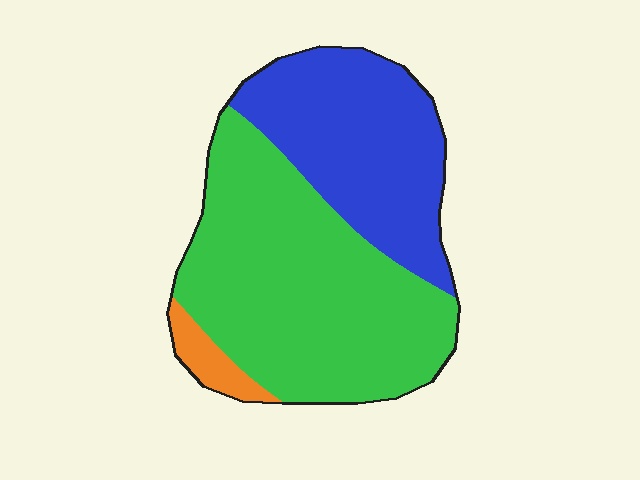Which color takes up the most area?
Green, at roughly 60%.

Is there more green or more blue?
Green.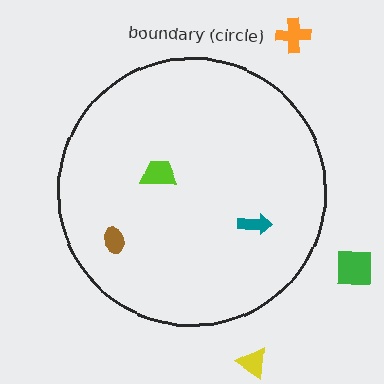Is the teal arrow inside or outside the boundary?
Inside.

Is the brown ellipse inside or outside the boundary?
Inside.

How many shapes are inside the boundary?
3 inside, 3 outside.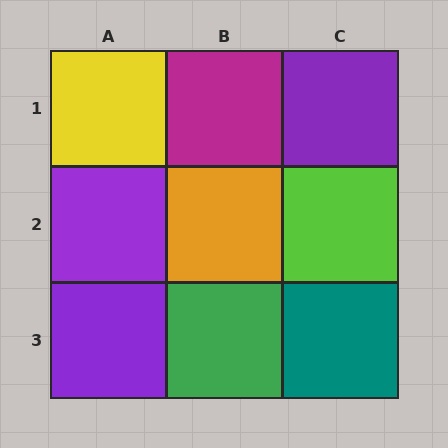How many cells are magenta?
1 cell is magenta.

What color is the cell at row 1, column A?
Yellow.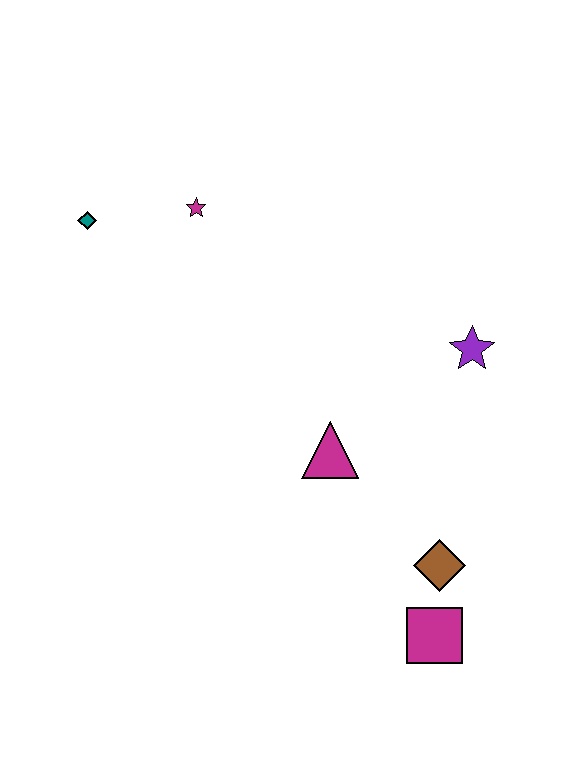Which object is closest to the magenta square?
The brown diamond is closest to the magenta square.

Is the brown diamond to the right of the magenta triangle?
Yes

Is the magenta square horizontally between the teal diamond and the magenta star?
No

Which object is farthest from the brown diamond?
The teal diamond is farthest from the brown diamond.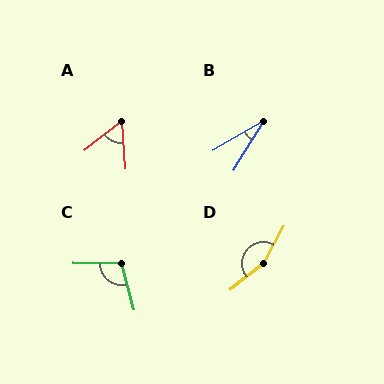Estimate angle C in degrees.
Approximately 106 degrees.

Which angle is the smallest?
B, at approximately 28 degrees.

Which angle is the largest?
D, at approximately 158 degrees.